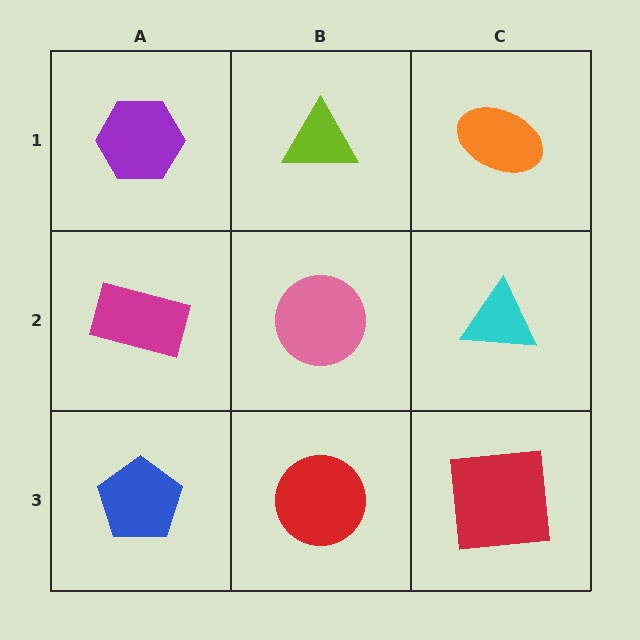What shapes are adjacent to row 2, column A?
A purple hexagon (row 1, column A), a blue pentagon (row 3, column A), a pink circle (row 2, column B).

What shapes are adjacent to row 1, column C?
A cyan triangle (row 2, column C), a lime triangle (row 1, column B).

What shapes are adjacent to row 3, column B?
A pink circle (row 2, column B), a blue pentagon (row 3, column A), a red square (row 3, column C).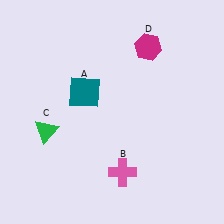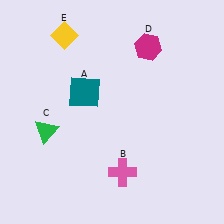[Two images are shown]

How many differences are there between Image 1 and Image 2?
There is 1 difference between the two images.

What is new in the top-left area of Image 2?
A yellow diamond (E) was added in the top-left area of Image 2.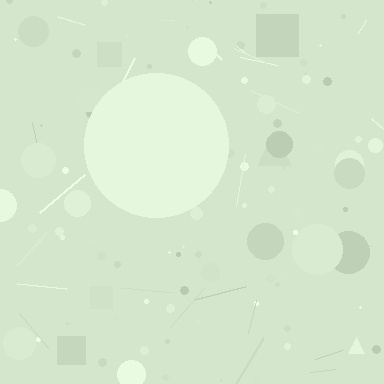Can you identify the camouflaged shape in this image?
The camouflaged shape is a circle.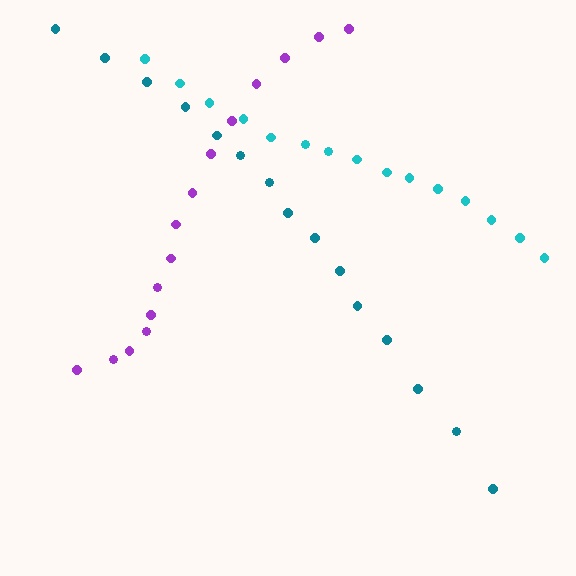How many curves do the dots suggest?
There are 3 distinct paths.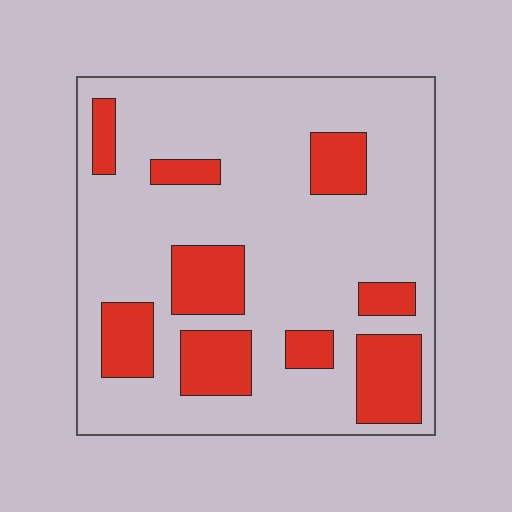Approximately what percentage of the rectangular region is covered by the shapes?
Approximately 25%.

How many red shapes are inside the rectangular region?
9.